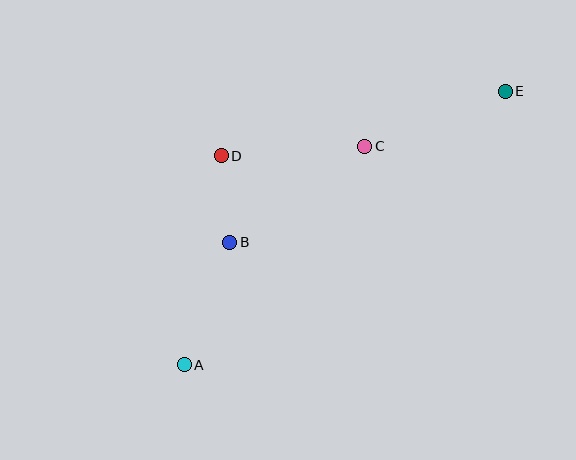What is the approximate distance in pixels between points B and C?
The distance between B and C is approximately 166 pixels.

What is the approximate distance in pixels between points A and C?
The distance between A and C is approximately 283 pixels.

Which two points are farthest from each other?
Points A and E are farthest from each other.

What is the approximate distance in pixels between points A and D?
The distance between A and D is approximately 212 pixels.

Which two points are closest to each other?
Points B and D are closest to each other.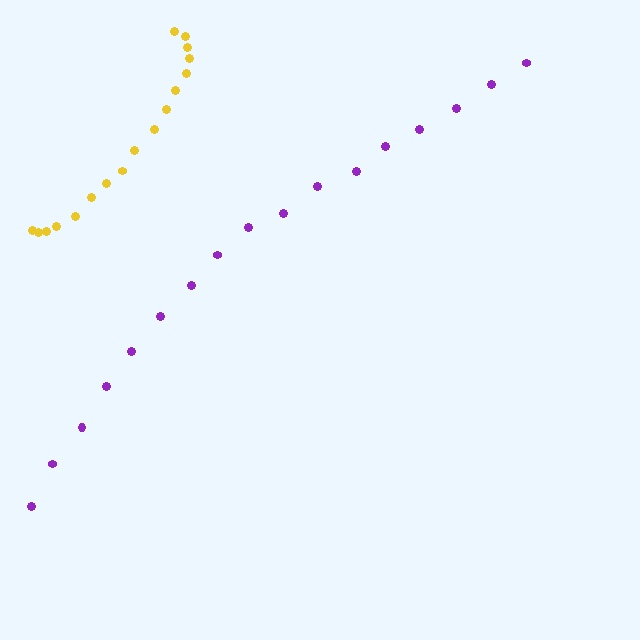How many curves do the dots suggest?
There are 2 distinct paths.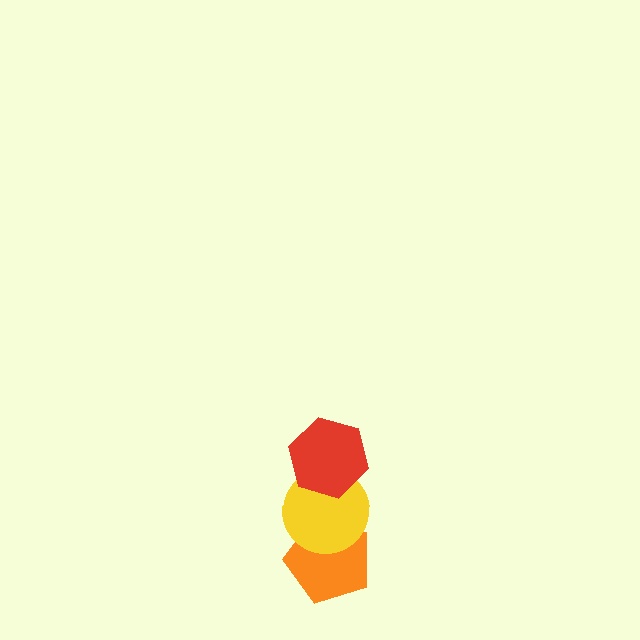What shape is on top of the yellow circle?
The red hexagon is on top of the yellow circle.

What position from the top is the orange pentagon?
The orange pentagon is 3rd from the top.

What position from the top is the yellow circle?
The yellow circle is 2nd from the top.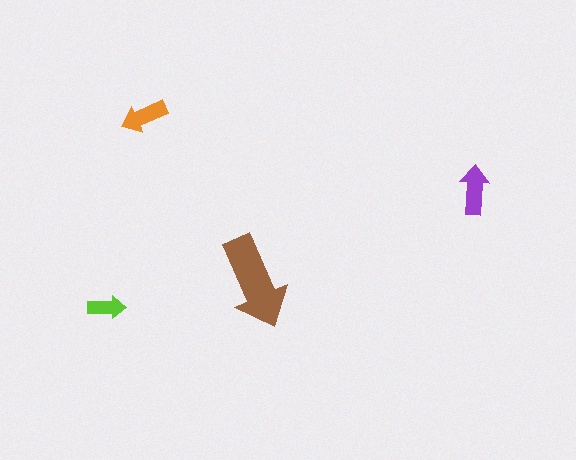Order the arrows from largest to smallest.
the brown one, the purple one, the orange one, the lime one.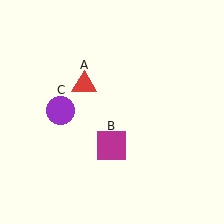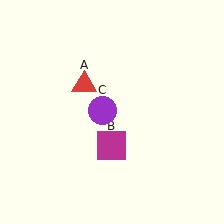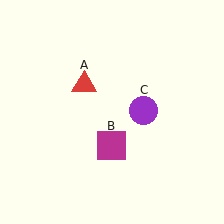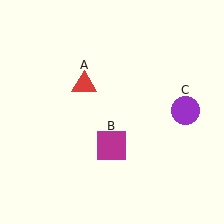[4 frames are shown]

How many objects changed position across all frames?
1 object changed position: purple circle (object C).